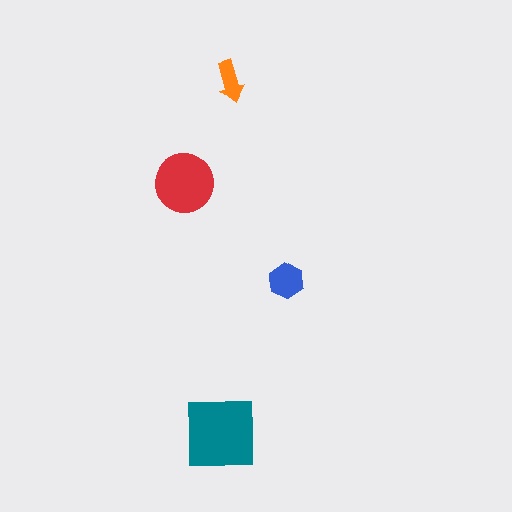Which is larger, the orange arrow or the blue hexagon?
The blue hexagon.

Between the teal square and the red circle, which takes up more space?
The teal square.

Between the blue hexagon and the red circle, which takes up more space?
The red circle.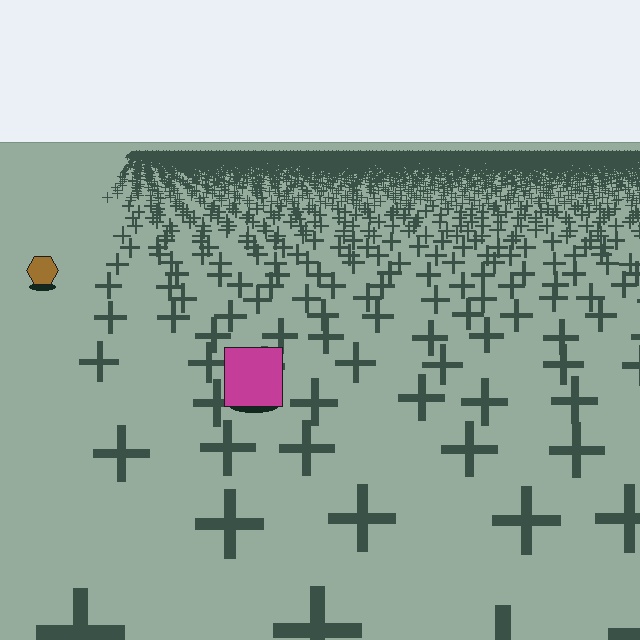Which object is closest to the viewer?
The magenta square is closest. The texture marks near it are larger and more spread out.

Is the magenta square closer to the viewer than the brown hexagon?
Yes. The magenta square is closer — you can tell from the texture gradient: the ground texture is coarser near it.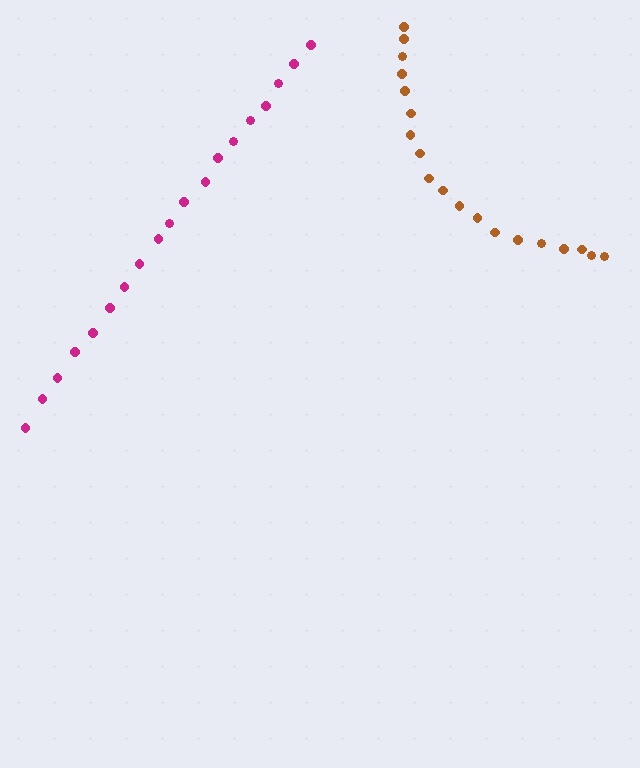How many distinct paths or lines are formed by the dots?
There are 2 distinct paths.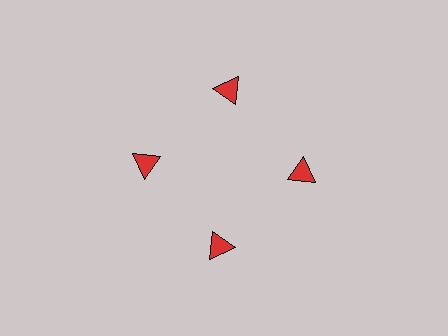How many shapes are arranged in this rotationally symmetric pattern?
There are 4 shapes, arranged in 4 groups of 1.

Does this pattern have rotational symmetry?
Yes, this pattern has 4-fold rotational symmetry. It looks the same after rotating 90 degrees around the center.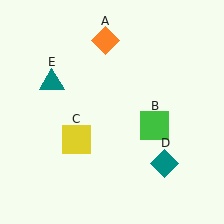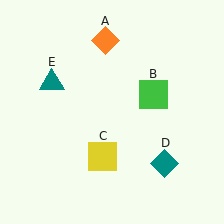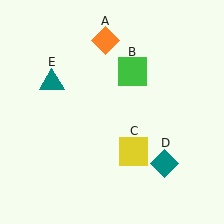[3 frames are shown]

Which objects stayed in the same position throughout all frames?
Orange diamond (object A) and teal diamond (object D) and teal triangle (object E) remained stationary.